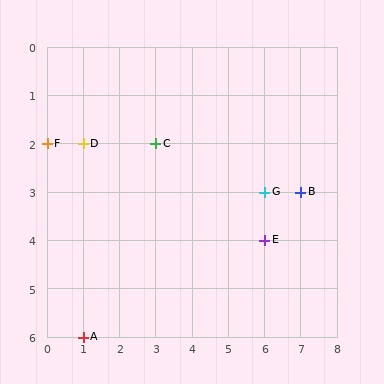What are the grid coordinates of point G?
Point G is at grid coordinates (6, 3).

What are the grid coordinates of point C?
Point C is at grid coordinates (3, 2).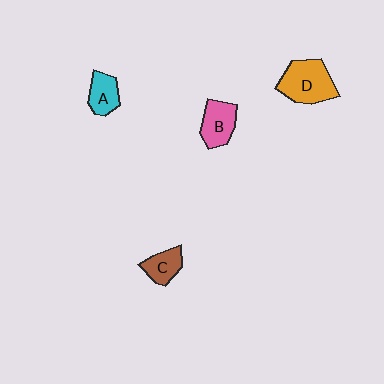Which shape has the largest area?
Shape D (orange).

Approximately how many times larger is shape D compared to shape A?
Approximately 1.9 times.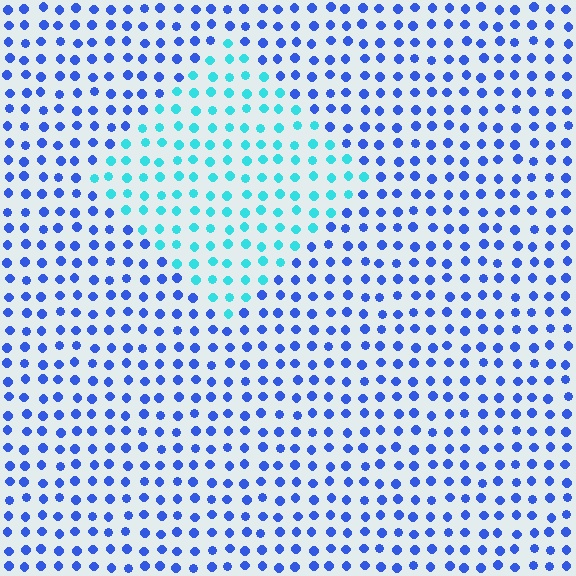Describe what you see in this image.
The image is filled with small blue elements in a uniform arrangement. A diamond-shaped region is visible where the elements are tinted to a slightly different hue, forming a subtle color boundary.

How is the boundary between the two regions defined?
The boundary is defined purely by a slight shift in hue (about 46 degrees). Spacing, size, and orientation are identical on both sides.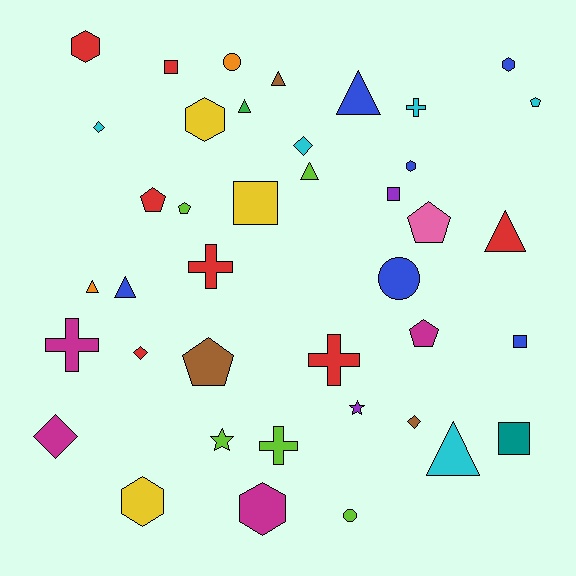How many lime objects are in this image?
There are 5 lime objects.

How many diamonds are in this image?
There are 5 diamonds.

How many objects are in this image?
There are 40 objects.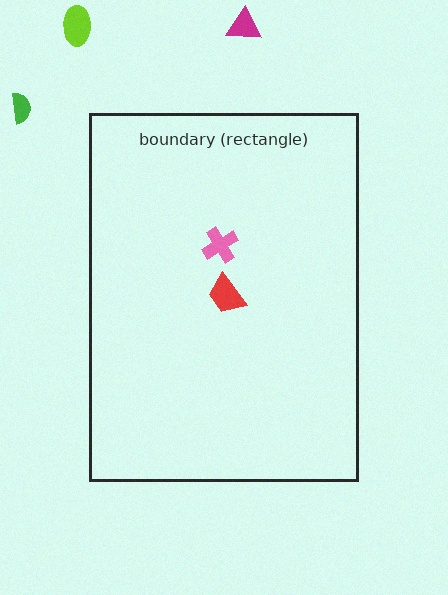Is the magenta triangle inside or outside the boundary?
Outside.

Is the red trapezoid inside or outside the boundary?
Inside.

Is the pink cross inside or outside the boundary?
Inside.